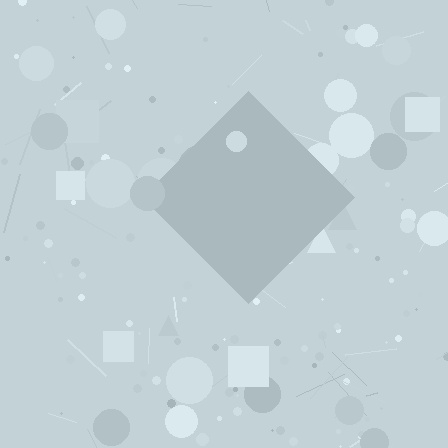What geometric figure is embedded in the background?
A diamond is embedded in the background.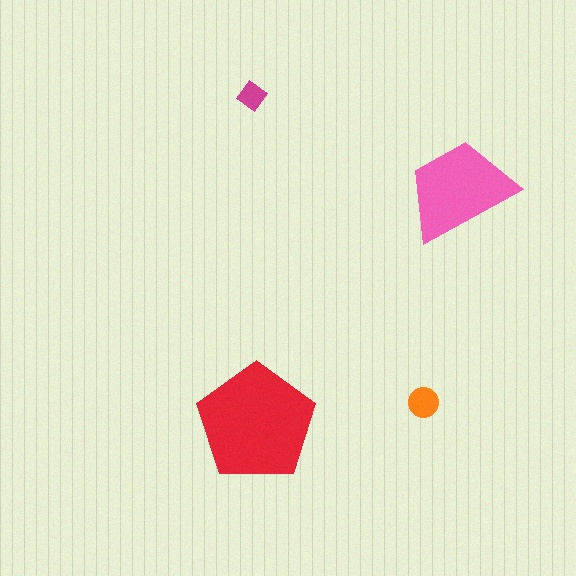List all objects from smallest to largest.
The magenta diamond, the orange circle, the pink trapezoid, the red pentagon.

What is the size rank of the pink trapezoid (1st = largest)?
2nd.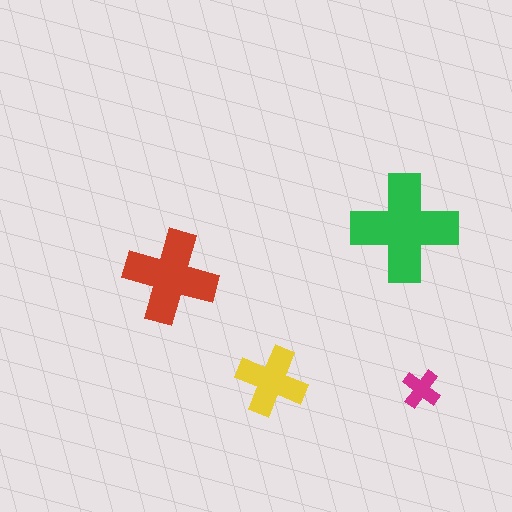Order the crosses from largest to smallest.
the green one, the red one, the yellow one, the magenta one.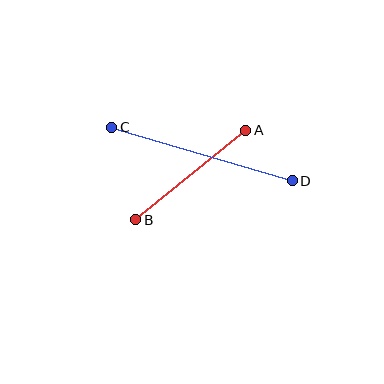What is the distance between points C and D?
The distance is approximately 188 pixels.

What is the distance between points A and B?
The distance is approximately 142 pixels.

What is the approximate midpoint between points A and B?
The midpoint is at approximately (191, 175) pixels.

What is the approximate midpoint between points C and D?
The midpoint is at approximately (202, 154) pixels.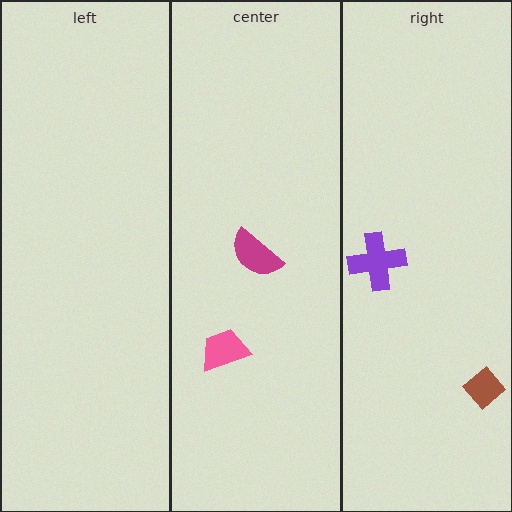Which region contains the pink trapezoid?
The center region.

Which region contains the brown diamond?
The right region.